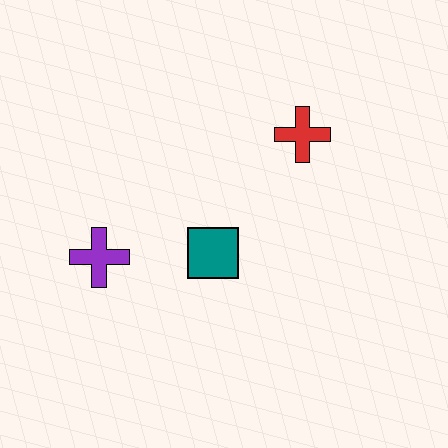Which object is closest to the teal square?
The purple cross is closest to the teal square.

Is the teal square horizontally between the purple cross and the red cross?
Yes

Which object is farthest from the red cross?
The purple cross is farthest from the red cross.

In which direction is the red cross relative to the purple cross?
The red cross is to the right of the purple cross.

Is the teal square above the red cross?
No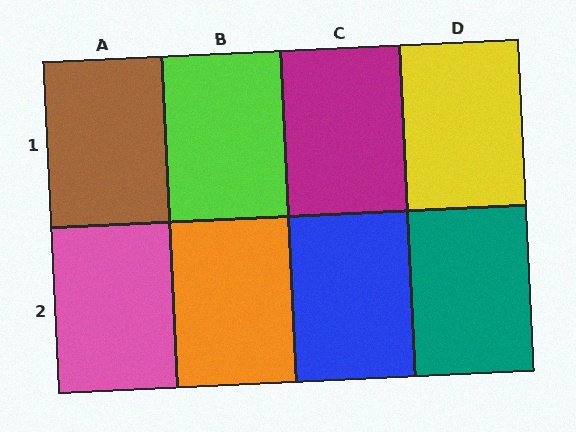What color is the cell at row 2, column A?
Pink.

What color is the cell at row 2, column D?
Teal.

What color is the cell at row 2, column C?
Blue.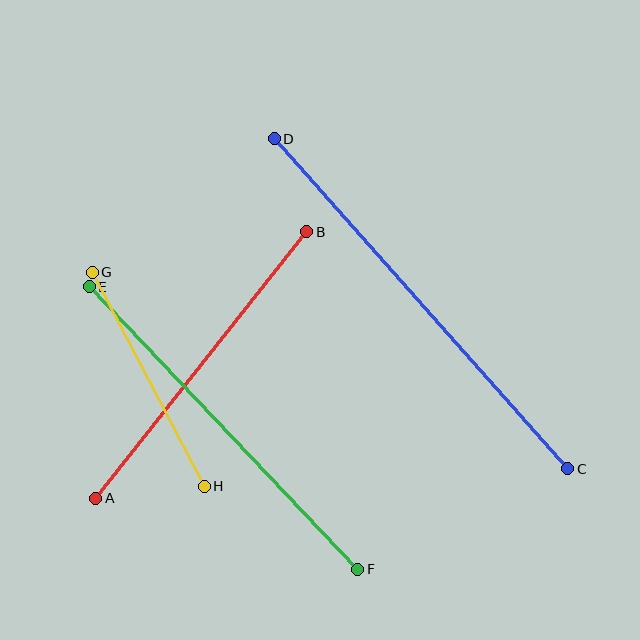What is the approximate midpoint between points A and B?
The midpoint is at approximately (201, 365) pixels.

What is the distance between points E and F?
The distance is approximately 390 pixels.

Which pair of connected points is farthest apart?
Points C and D are farthest apart.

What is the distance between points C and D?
The distance is approximately 442 pixels.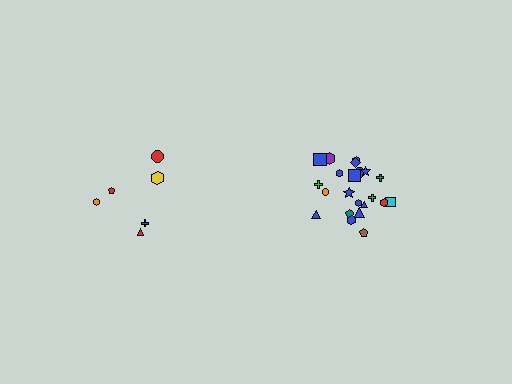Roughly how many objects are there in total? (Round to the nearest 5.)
Roughly 30 objects in total.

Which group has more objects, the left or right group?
The right group.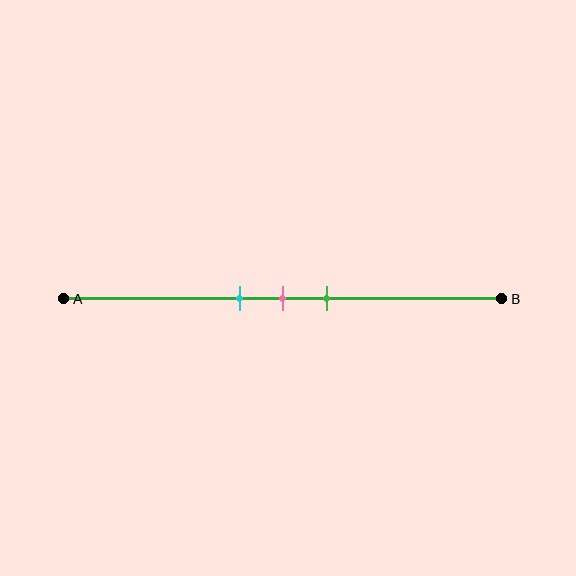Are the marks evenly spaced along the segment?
Yes, the marks are approximately evenly spaced.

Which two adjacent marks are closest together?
The cyan and pink marks are the closest adjacent pair.